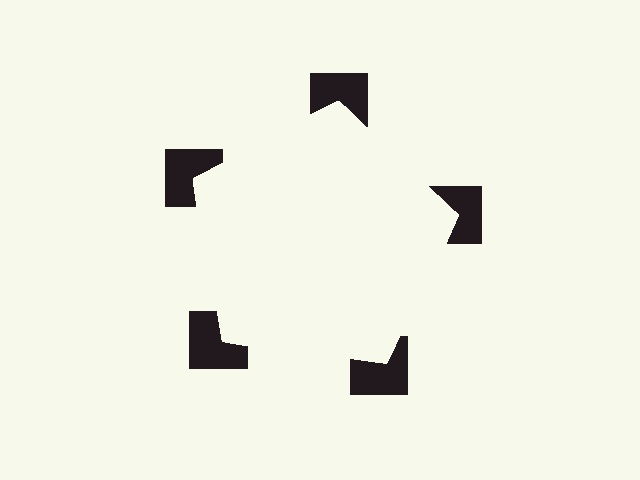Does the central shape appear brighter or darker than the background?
It typically appears slightly brighter than the background, even though no actual brightness change is drawn.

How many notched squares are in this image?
There are 5 — one at each vertex of the illusory pentagon.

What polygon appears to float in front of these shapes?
An illusory pentagon — its edges are inferred from the aligned wedge cuts in the notched squares, not physically drawn.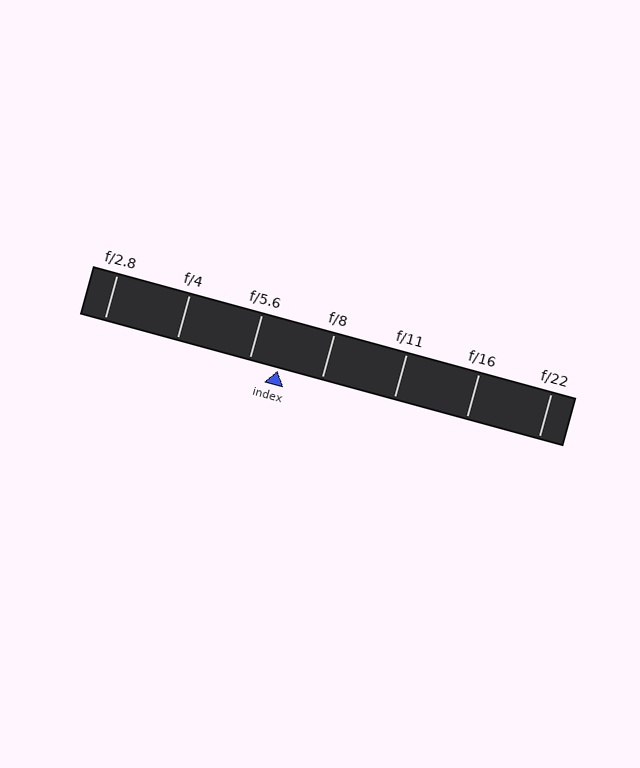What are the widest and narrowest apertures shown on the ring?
The widest aperture shown is f/2.8 and the narrowest is f/22.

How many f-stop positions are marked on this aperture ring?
There are 7 f-stop positions marked.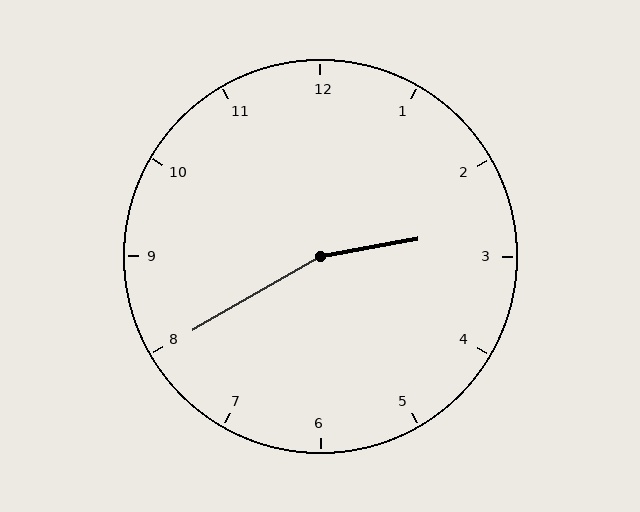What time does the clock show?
2:40.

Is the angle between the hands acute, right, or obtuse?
It is obtuse.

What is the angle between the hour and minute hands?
Approximately 160 degrees.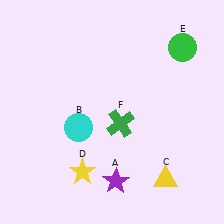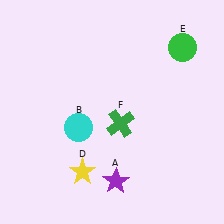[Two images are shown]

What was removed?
The yellow triangle (C) was removed in Image 2.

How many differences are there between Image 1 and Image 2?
There is 1 difference between the two images.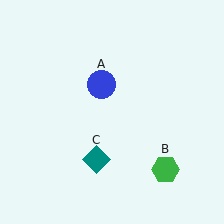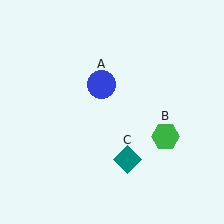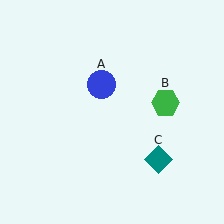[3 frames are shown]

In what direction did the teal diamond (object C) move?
The teal diamond (object C) moved right.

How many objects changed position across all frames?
2 objects changed position: green hexagon (object B), teal diamond (object C).